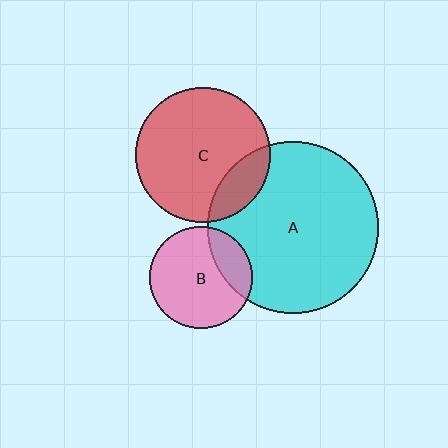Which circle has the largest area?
Circle A (cyan).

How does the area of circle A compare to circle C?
Approximately 1.6 times.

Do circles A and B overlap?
Yes.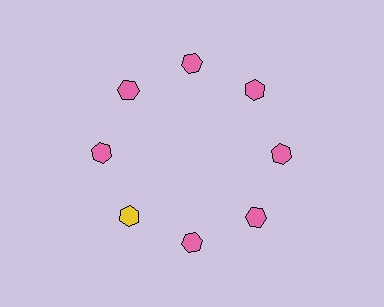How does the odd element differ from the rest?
It has a different color: yellow instead of pink.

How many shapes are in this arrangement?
There are 8 shapes arranged in a ring pattern.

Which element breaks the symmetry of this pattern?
The yellow hexagon at roughly the 8 o'clock position breaks the symmetry. All other shapes are pink hexagons.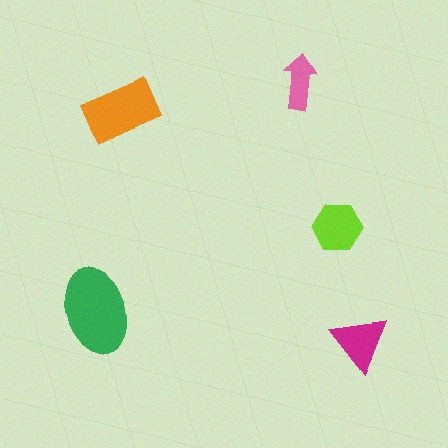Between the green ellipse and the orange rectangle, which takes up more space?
The green ellipse.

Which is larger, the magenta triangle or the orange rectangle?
The orange rectangle.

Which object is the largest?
The green ellipse.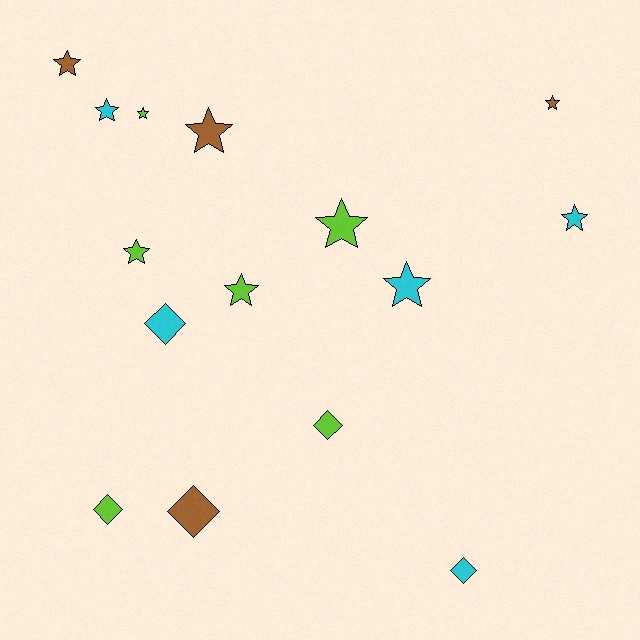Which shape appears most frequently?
Star, with 10 objects.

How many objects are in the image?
There are 15 objects.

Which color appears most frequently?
Lime, with 6 objects.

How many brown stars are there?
There are 3 brown stars.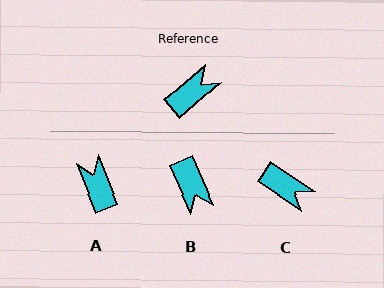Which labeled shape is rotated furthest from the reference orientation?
B, about 107 degrees away.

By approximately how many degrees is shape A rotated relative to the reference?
Approximately 71 degrees counter-clockwise.